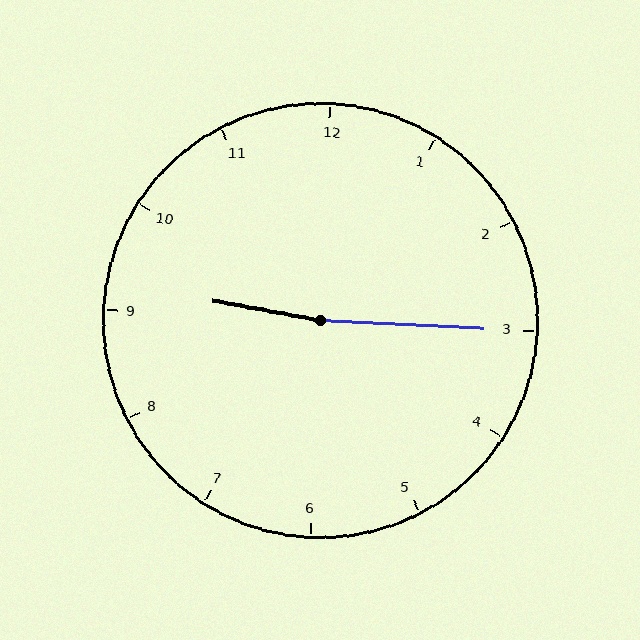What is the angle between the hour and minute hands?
Approximately 172 degrees.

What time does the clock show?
9:15.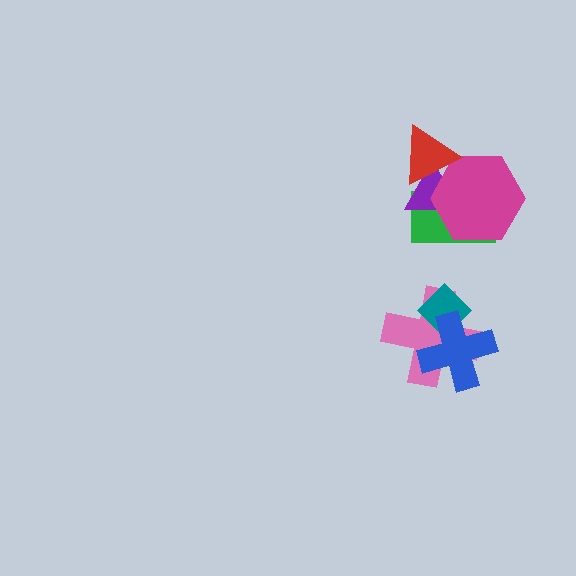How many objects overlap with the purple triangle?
3 objects overlap with the purple triangle.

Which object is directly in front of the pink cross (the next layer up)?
The teal diamond is directly in front of the pink cross.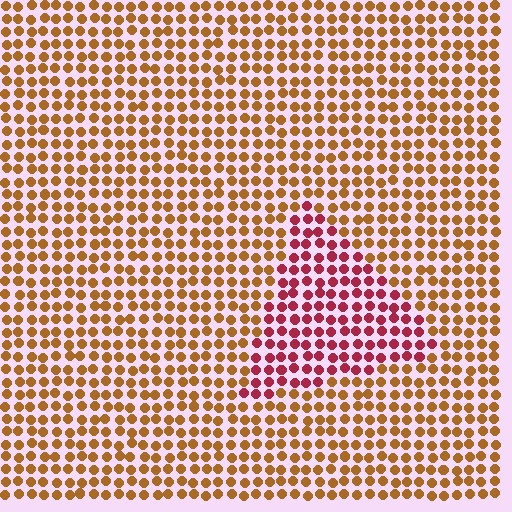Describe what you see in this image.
The image is filled with small brown elements in a uniform arrangement. A triangle-shaped region is visible where the elements are tinted to a slightly different hue, forming a subtle color boundary.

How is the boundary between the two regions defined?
The boundary is defined purely by a slight shift in hue (about 46 degrees). Spacing, size, and orientation are identical on both sides.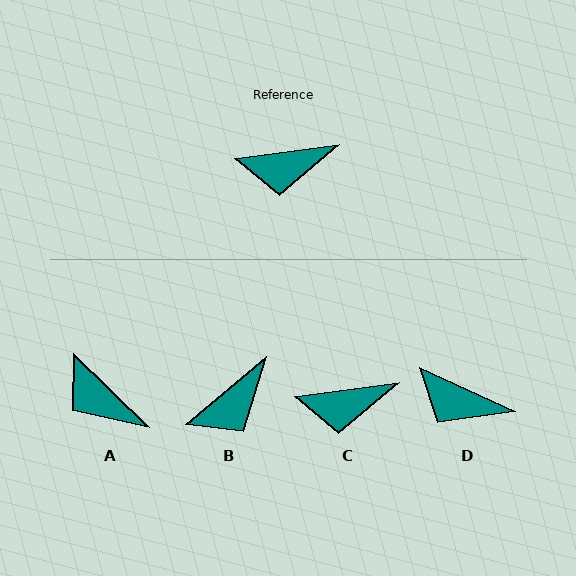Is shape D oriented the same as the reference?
No, it is off by about 32 degrees.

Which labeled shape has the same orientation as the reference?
C.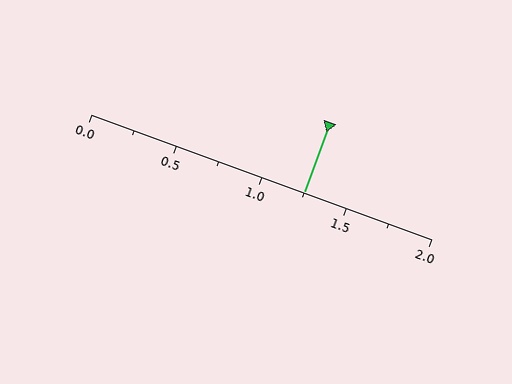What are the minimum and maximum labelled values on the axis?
The axis runs from 0.0 to 2.0.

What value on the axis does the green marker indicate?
The marker indicates approximately 1.25.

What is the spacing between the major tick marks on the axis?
The major ticks are spaced 0.5 apart.